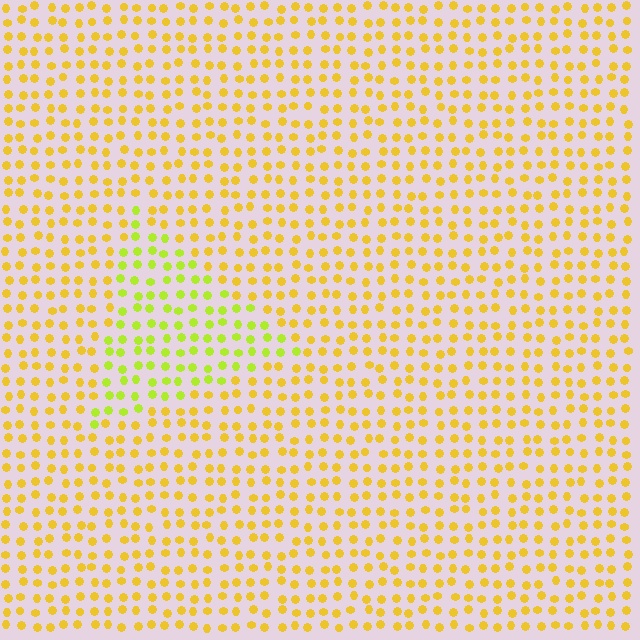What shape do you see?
I see a triangle.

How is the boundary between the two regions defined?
The boundary is defined purely by a slight shift in hue (about 32 degrees). Spacing, size, and orientation are identical on both sides.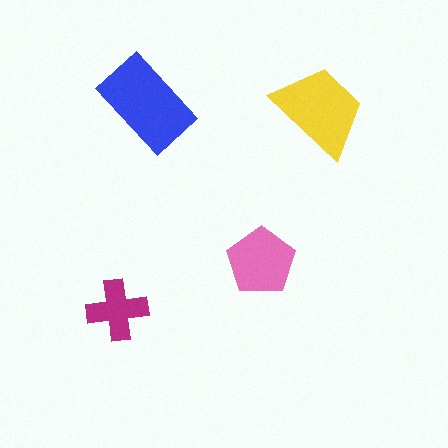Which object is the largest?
The blue rectangle.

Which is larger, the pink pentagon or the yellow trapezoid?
The yellow trapezoid.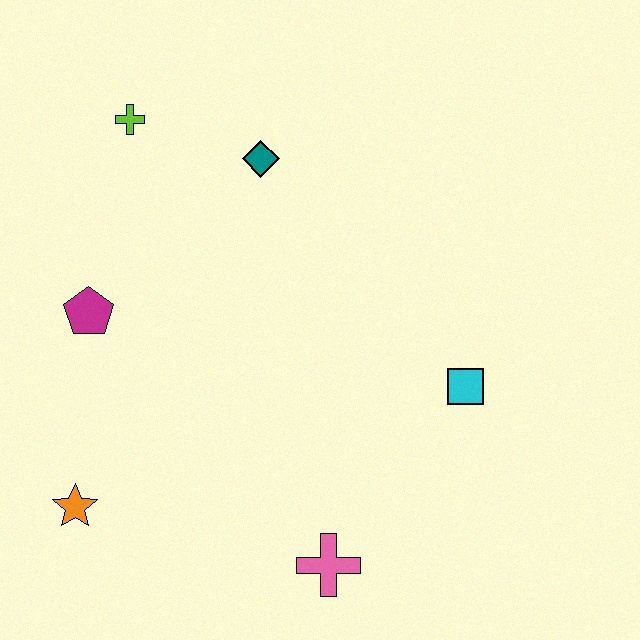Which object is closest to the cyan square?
The pink cross is closest to the cyan square.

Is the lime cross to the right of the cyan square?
No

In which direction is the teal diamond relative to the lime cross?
The teal diamond is to the right of the lime cross.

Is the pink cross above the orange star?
No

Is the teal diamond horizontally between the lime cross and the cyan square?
Yes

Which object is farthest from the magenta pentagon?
The cyan square is farthest from the magenta pentagon.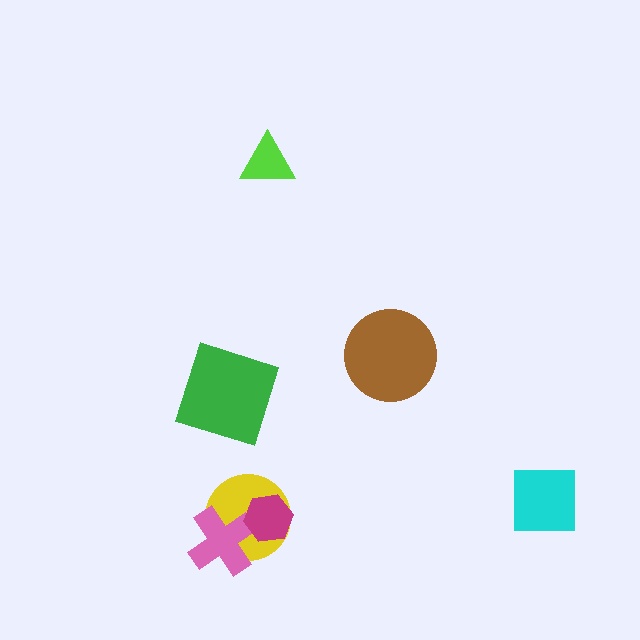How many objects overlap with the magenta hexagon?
2 objects overlap with the magenta hexagon.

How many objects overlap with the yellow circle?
2 objects overlap with the yellow circle.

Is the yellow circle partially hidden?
Yes, it is partially covered by another shape.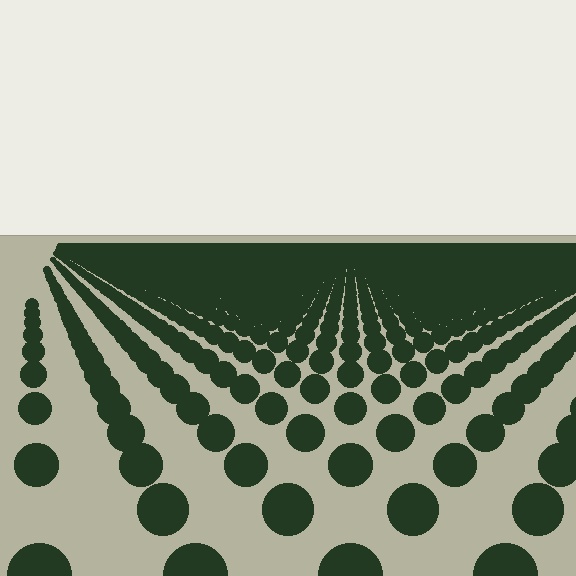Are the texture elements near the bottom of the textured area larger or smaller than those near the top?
Larger. Near the bottom, elements are closer to the viewer and appear at a bigger on-screen size.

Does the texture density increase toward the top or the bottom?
Density increases toward the top.